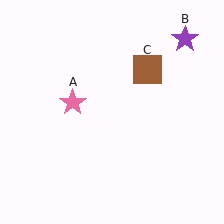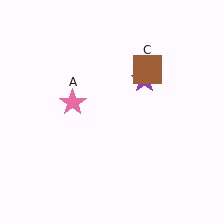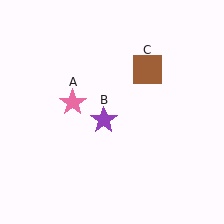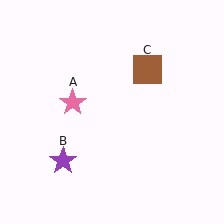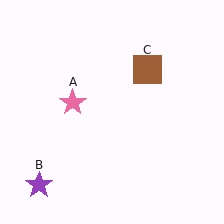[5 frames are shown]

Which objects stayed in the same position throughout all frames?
Pink star (object A) and brown square (object C) remained stationary.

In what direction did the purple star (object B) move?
The purple star (object B) moved down and to the left.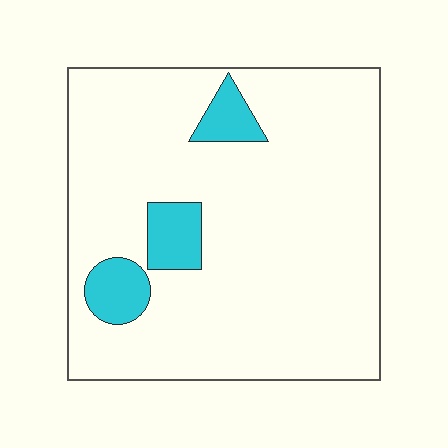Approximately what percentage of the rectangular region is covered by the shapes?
Approximately 10%.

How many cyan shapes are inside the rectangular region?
3.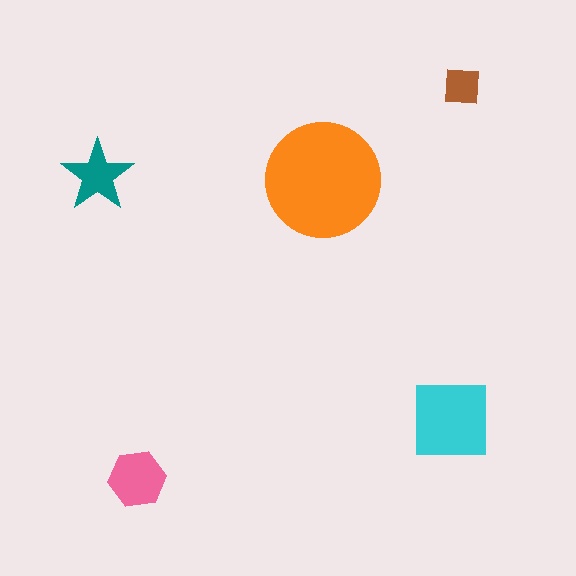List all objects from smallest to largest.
The brown square, the teal star, the pink hexagon, the cyan square, the orange circle.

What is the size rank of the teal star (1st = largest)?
4th.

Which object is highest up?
The brown square is topmost.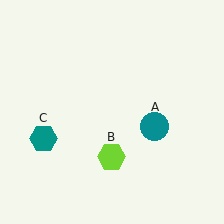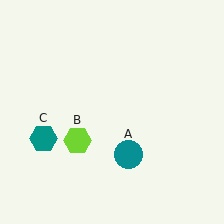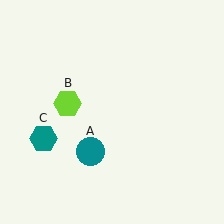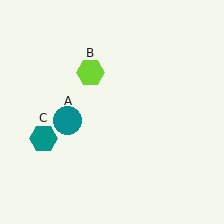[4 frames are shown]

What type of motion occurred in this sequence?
The teal circle (object A), lime hexagon (object B) rotated clockwise around the center of the scene.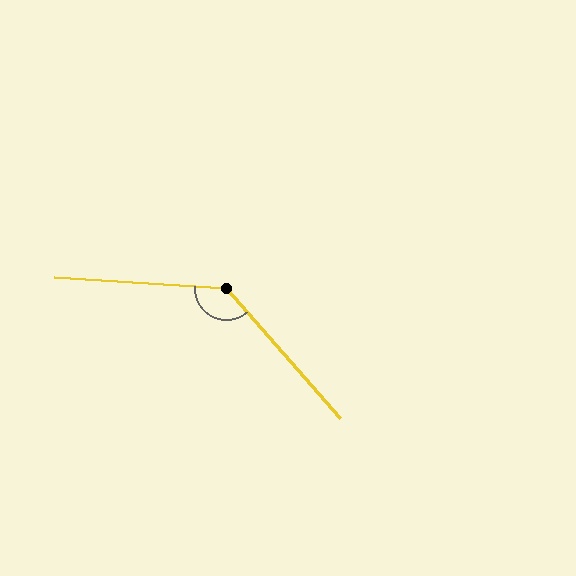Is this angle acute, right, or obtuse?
It is obtuse.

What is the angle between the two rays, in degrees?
Approximately 135 degrees.